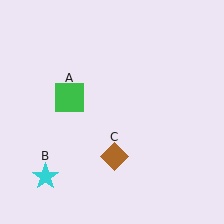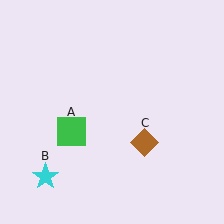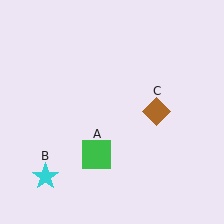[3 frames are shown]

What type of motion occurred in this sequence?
The green square (object A), brown diamond (object C) rotated counterclockwise around the center of the scene.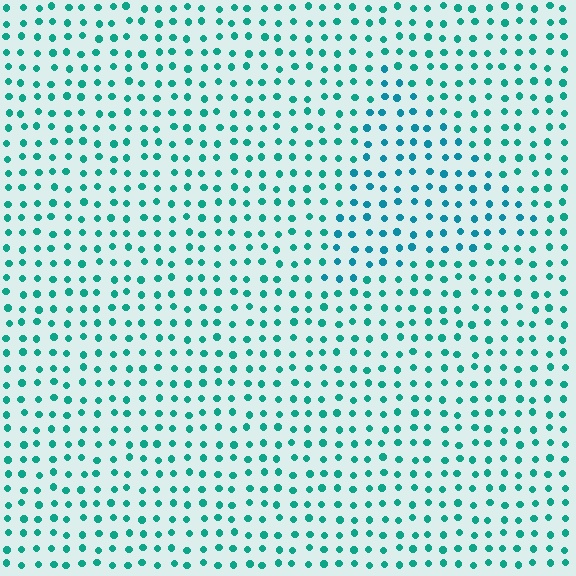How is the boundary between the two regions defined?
The boundary is defined purely by a slight shift in hue (about 20 degrees). Spacing, size, and orientation are identical on both sides.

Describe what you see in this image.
The image is filled with small teal elements in a uniform arrangement. A triangle-shaped region is visible where the elements are tinted to a slightly different hue, forming a subtle color boundary.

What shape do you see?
I see a triangle.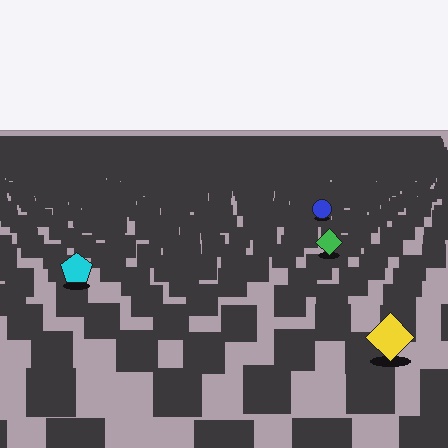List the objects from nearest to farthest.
From nearest to farthest: the yellow diamond, the cyan pentagon, the green diamond, the blue circle.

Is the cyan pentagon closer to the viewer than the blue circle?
Yes. The cyan pentagon is closer — you can tell from the texture gradient: the ground texture is coarser near it.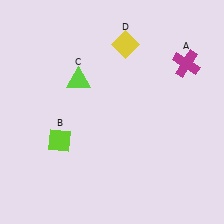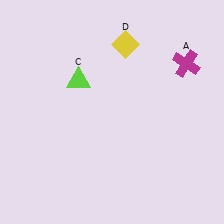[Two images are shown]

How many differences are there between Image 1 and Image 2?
There is 1 difference between the two images.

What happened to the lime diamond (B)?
The lime diamond (B) was removed in Image 2. It was in the bottom-left area of Image 1.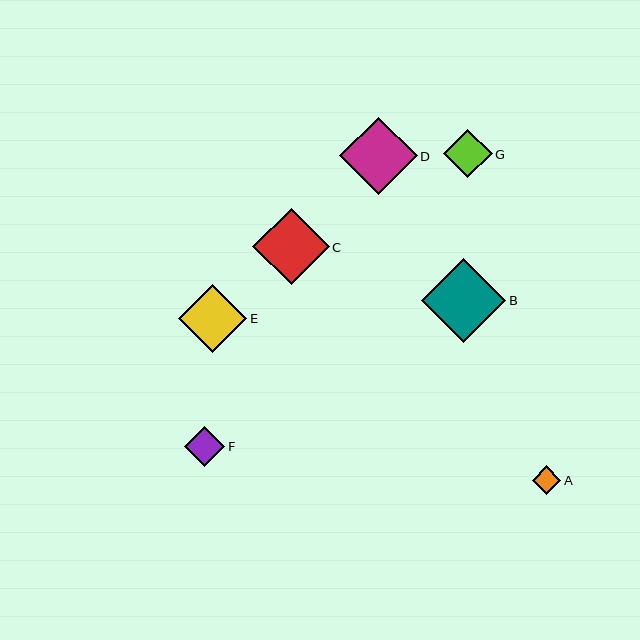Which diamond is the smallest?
Diamond A is the smallest with a size of approximately 29 pixels.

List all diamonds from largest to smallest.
From largest to smallest: B, D, C, E, G, F, A.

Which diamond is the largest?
Diamond B is the largest with a size of approximately 84 pixels.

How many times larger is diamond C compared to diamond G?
Diamond C is approximately 1.6 times the size of diamond G.